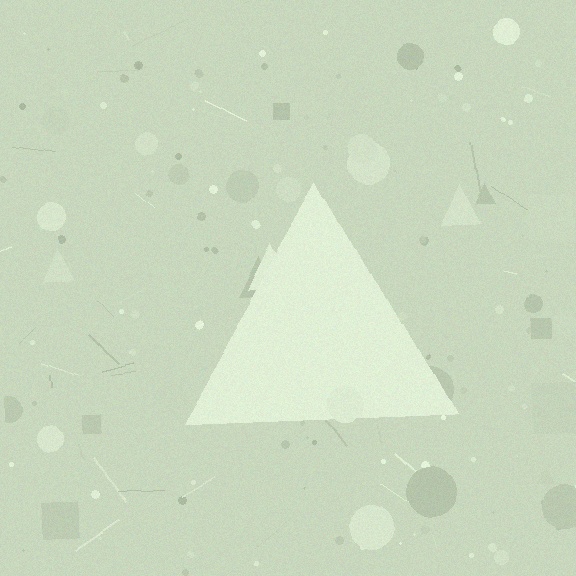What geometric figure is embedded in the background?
A triangle is embedded in the background.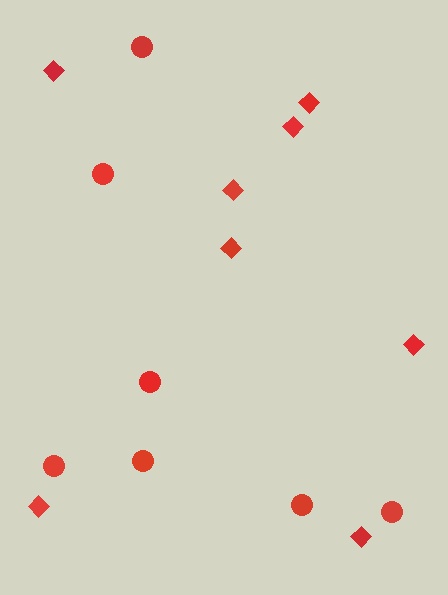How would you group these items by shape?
There are 2 groups: one group of circles (7) and one group of diamonds (8).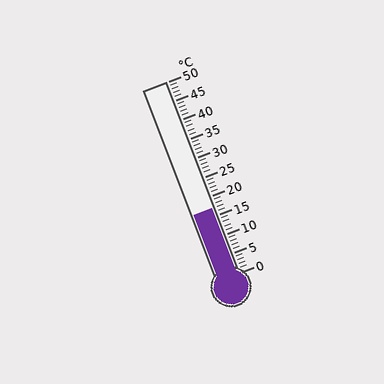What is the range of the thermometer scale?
The thermometer scale ranges from 0°C to 50°C.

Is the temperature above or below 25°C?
The temperature is below 25°C.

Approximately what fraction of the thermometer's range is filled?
The thermometer is filled to approximately 35% of its range.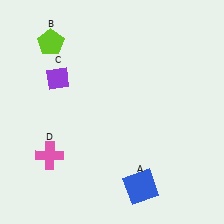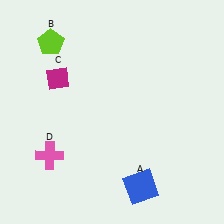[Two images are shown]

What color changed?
The diamond (C) changed from purple in Image 1 to magenta in Image 2.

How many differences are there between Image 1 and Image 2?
There is 1 difference between the two images.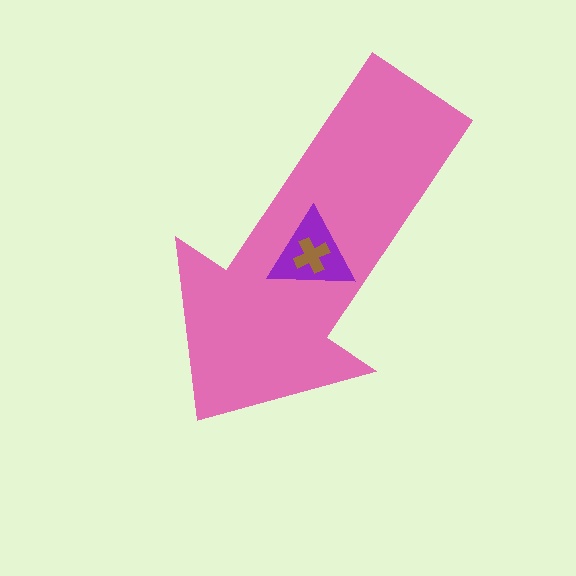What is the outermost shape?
The pink arrow.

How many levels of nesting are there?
3.